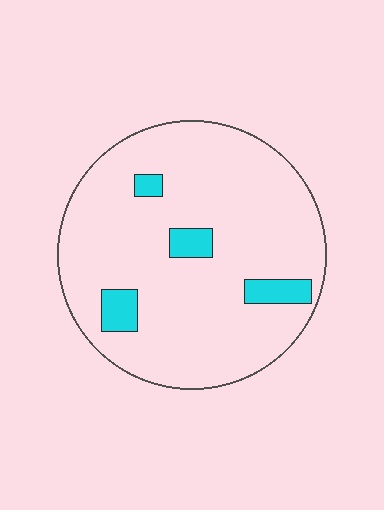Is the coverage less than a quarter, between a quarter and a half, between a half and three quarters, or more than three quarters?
Less than a quarter.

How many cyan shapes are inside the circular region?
4.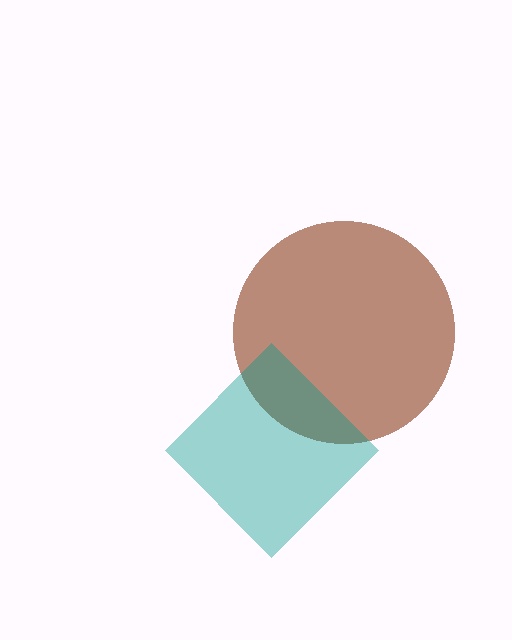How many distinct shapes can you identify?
There are 2 distinct shapes: a brown circle, a teal diamond.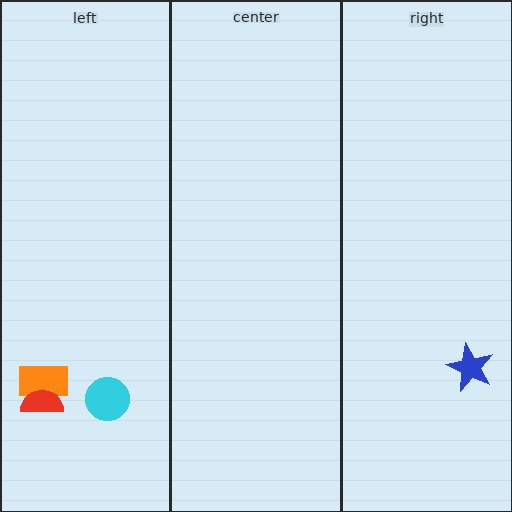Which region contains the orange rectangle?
The left region.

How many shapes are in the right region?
1.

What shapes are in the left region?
The orange rectangle, the red semicircle, the cyan circle.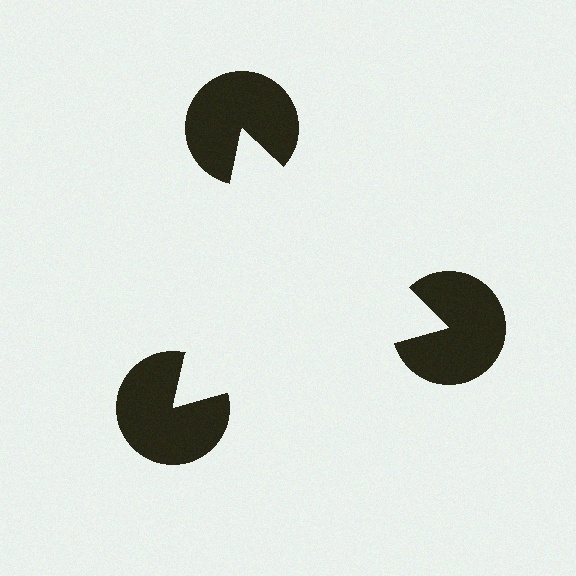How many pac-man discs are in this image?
There are 3 — one at each vertex of the illusory triangle.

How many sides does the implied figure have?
3 sides.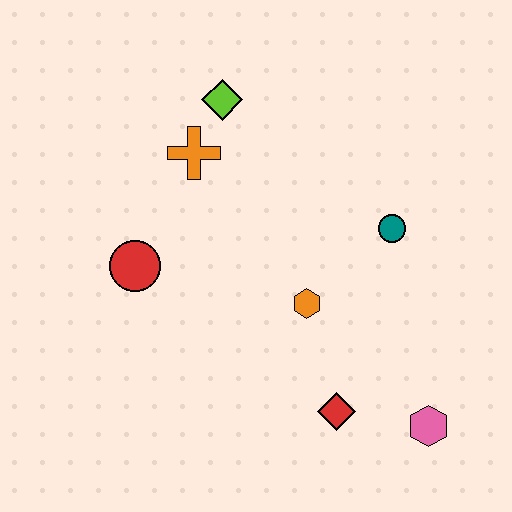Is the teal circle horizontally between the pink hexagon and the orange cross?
Yes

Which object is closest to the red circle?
The orange cross is closest to the red circle.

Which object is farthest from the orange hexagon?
The lime diamond is farthest from the orange hexagon.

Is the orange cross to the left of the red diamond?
Yes